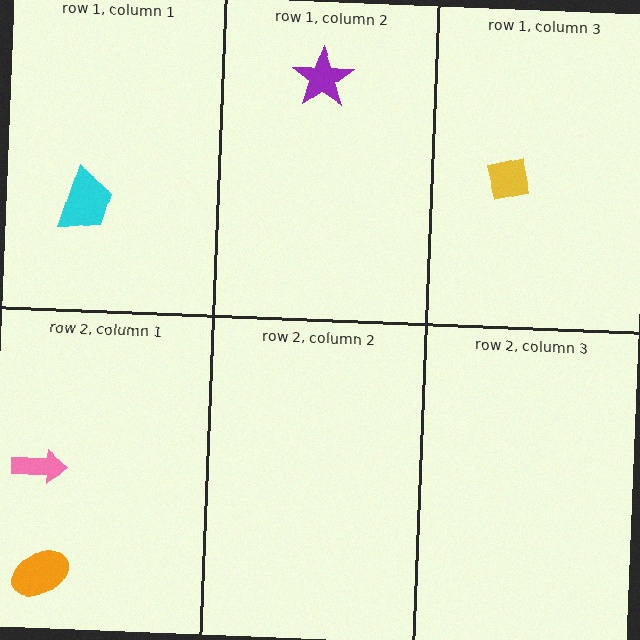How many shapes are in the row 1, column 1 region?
1.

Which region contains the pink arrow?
The row 2, column 1 region.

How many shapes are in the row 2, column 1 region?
2.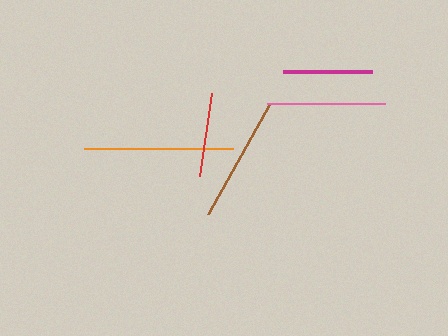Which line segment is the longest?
The orange line is the longest at approximately 150 pixels.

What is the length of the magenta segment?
The magenta segment is approximately 89 pixels long.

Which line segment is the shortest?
The red line is the shortest at approximately 84 pixels.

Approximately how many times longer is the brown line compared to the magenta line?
The brown line is approximately 1.4 times the length of the magenta line.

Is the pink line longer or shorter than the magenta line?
The pink line is longer than the magenta line.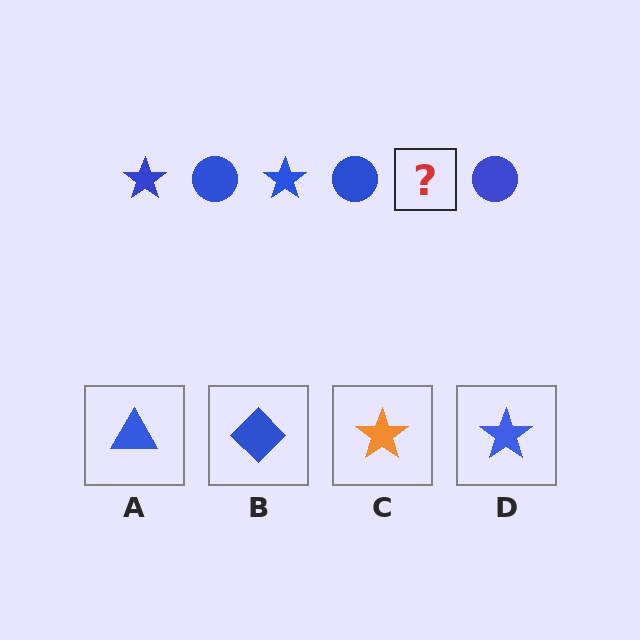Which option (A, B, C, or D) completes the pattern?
D.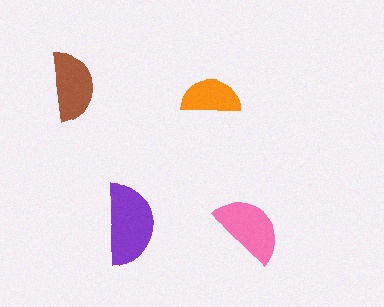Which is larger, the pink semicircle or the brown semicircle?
The pink one.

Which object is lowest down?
The pink semicircle is bottommost.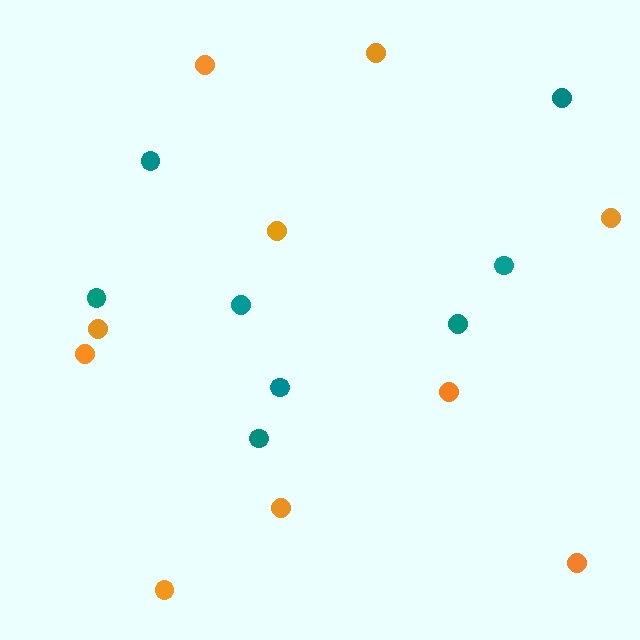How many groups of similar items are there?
There are 2 groups: one group of teal circles (8) and one group of orange circles (10).